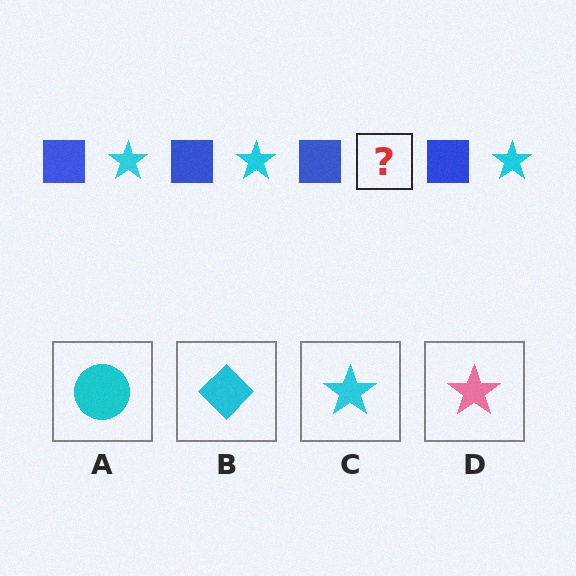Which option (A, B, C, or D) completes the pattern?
C.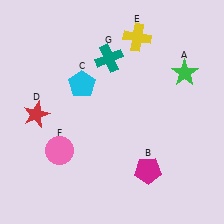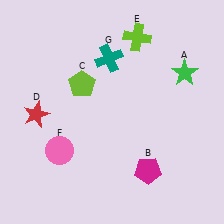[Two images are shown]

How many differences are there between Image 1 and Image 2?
There are 2 differences between the two images.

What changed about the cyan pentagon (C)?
In Image 1, C is cyan. In Image 2, it changed to lime.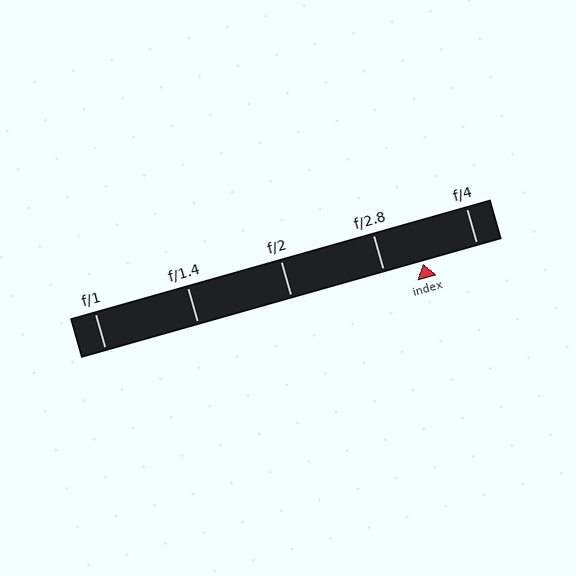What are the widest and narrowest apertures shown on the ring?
The widest aperture shown is f/1 and the narrowest is f/4.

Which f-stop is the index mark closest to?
The index mark is closest to f/2.8.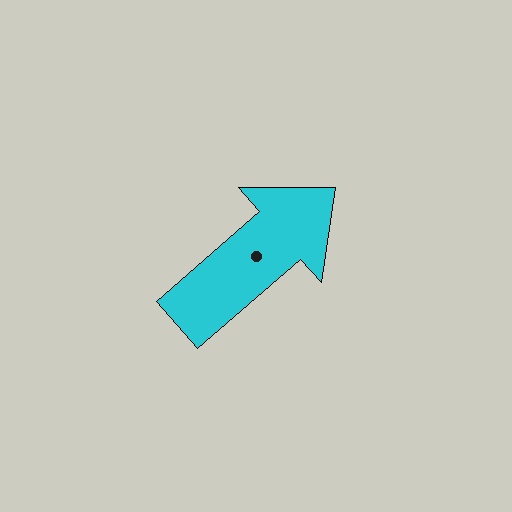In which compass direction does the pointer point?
Northeast.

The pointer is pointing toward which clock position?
Roughly 2 o'clock.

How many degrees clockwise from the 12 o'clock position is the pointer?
Approximately 49 degrees.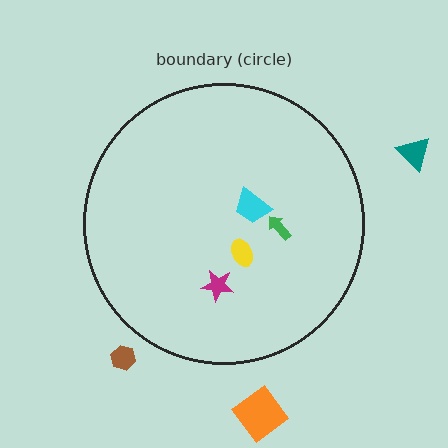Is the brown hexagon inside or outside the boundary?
Outside.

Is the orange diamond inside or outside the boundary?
Outside.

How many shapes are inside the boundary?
4 inside, 3 outside.